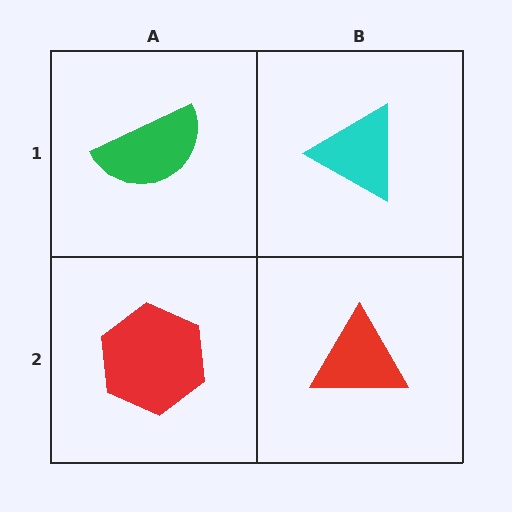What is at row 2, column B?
A red triangle.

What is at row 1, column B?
A cyan triangle.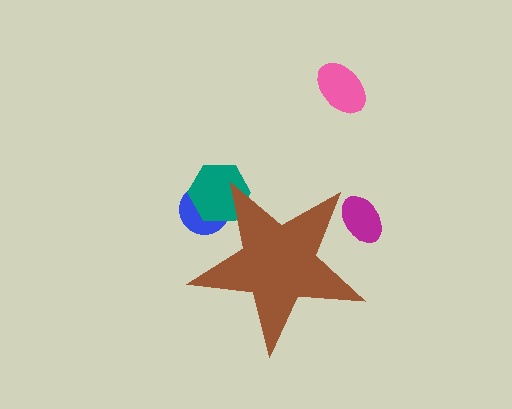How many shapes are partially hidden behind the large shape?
3 shapes are partially hidden.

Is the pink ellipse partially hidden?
No, the pink ellipse is fully visible.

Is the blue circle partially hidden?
Yes, the blue circle is partially hidden behind the brown star.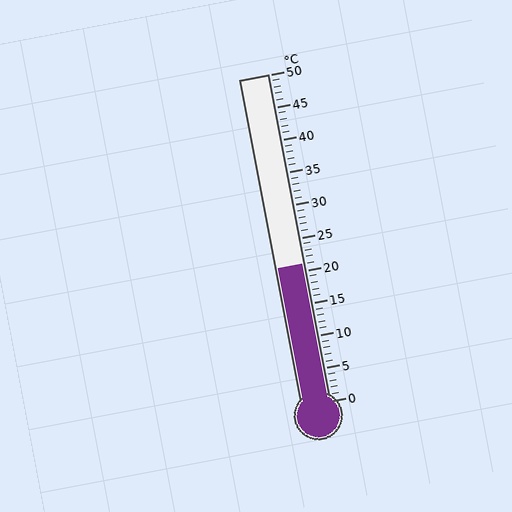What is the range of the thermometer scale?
The thermometer scale ranges from 0°C to 50°C.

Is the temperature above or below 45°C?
The temperature is below 45°C.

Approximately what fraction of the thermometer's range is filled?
The thermometer is filled to approximately 40% of its range.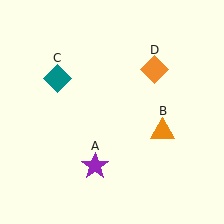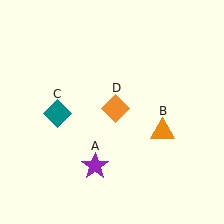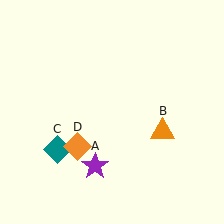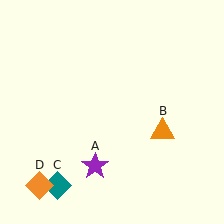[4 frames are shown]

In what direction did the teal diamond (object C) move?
The teal diamond (object C) moved down.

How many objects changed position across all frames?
2 objects changed position: teal diamond (object C), orange diamond (object D).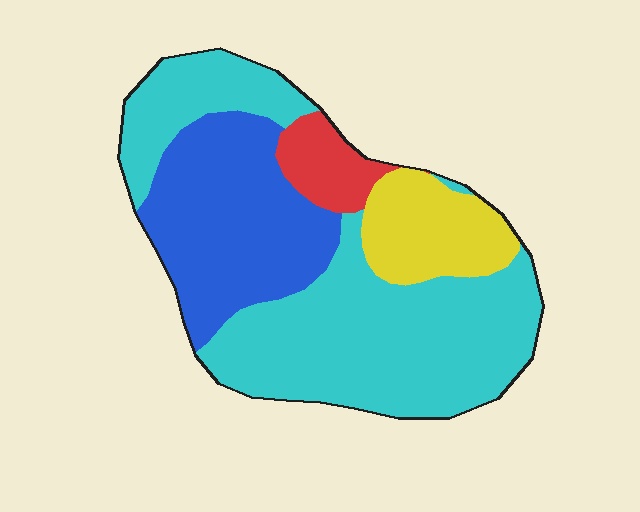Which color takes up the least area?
Red, at roughly 5%.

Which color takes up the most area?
Cyan, at roughly 50%.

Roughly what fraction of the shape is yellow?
Yellow takes up about one eighth (1/8) of the shape.